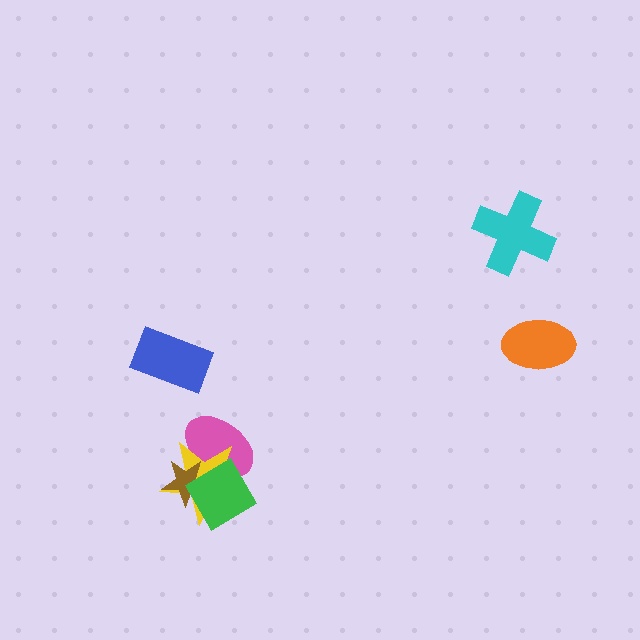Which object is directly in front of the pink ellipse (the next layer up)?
The yellow star is directly in front of the pink ellipse.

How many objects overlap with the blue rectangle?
0 objects overlap with the blue rectangle.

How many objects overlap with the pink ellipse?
3 objects overlap with the pink ellipse.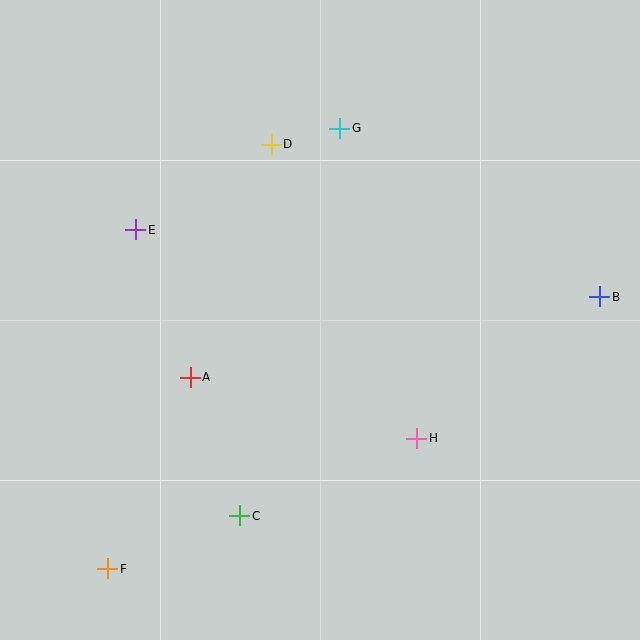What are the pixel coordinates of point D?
Point D is at (271, 144).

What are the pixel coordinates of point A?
Point A is at (190, 377).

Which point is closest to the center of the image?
Point A at (190, 377) is closest to the center.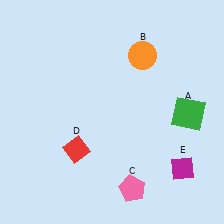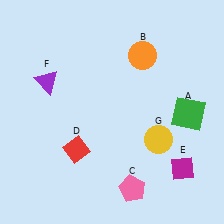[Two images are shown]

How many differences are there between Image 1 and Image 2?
There are 2 differences between the two images.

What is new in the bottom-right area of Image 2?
A yellow circle (G) was added in the bottom-right area of Image 2.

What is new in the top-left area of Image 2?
A purple triangle (F) was added in the top-left area of Image 2.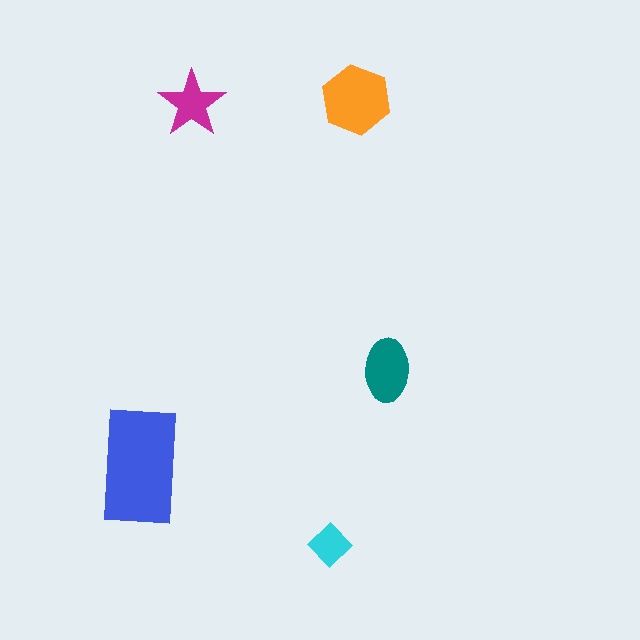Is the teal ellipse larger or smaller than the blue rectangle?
Smaller.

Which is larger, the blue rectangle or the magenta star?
The blue rectangle.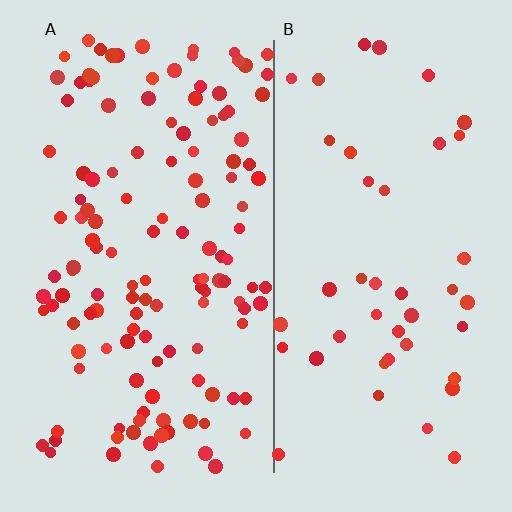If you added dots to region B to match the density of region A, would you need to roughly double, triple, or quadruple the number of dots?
Approximately triple.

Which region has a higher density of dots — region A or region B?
A (the left).